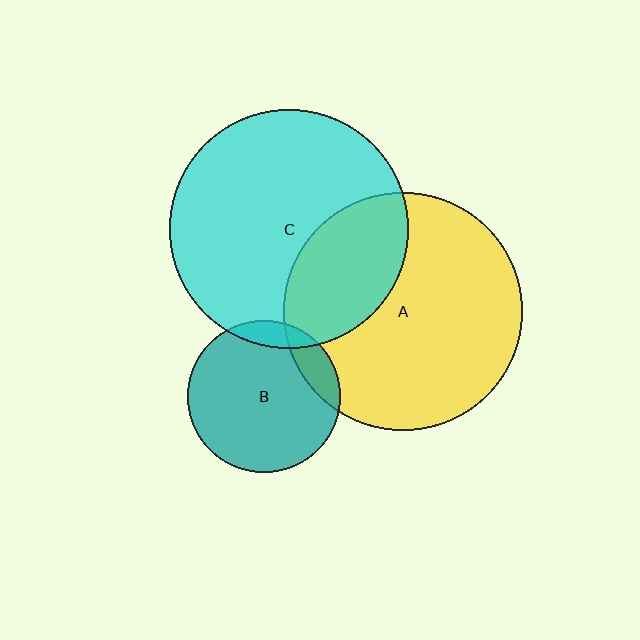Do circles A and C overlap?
Yes.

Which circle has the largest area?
Circle C (cyan).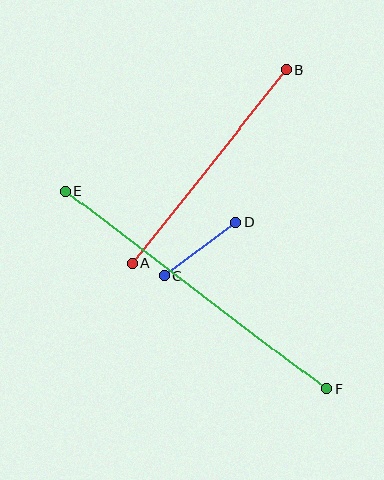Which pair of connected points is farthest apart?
Points E and F are farthest apart.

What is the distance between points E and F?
The distance is approximately 328 pixels.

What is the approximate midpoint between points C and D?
The midpoint is at approximately (200, 249) pixels.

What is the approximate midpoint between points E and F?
The midpoint is at approximately (196, 290) pixels.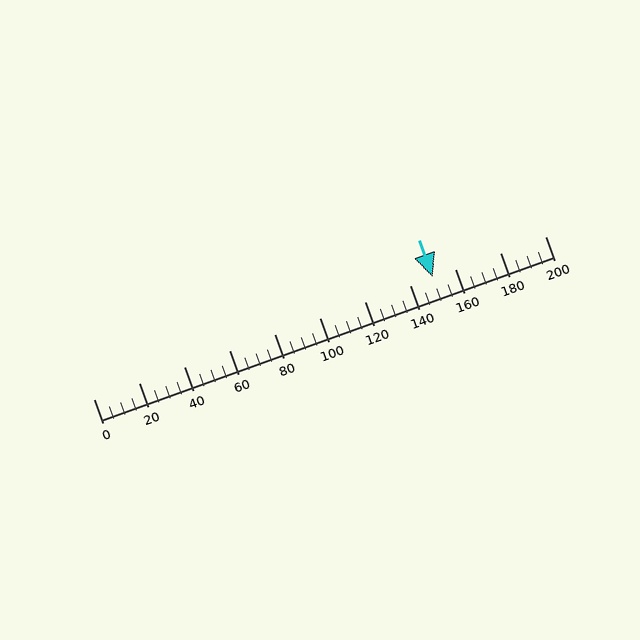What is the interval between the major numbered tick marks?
The major tick marks are spaced 20 units apart.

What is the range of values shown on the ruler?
The ruler shows values from 0 to 200.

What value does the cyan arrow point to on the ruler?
The cyan arrow points to approximately 150.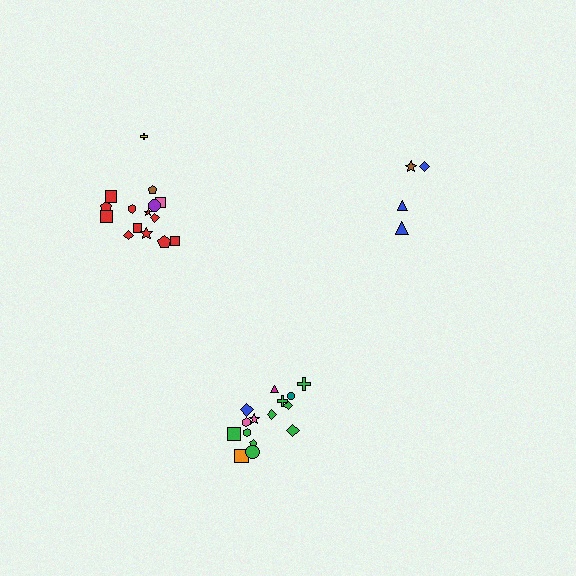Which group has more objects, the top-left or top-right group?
The top-left group.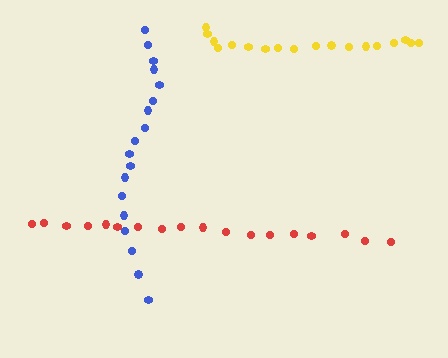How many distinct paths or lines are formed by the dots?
There are 3 distinct paths.